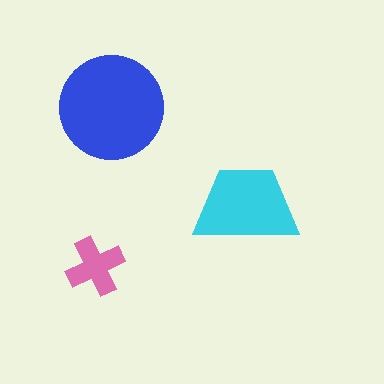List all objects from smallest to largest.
The pink cross, the cyan trapezoid, the blue circle.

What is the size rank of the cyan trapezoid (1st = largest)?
2nd.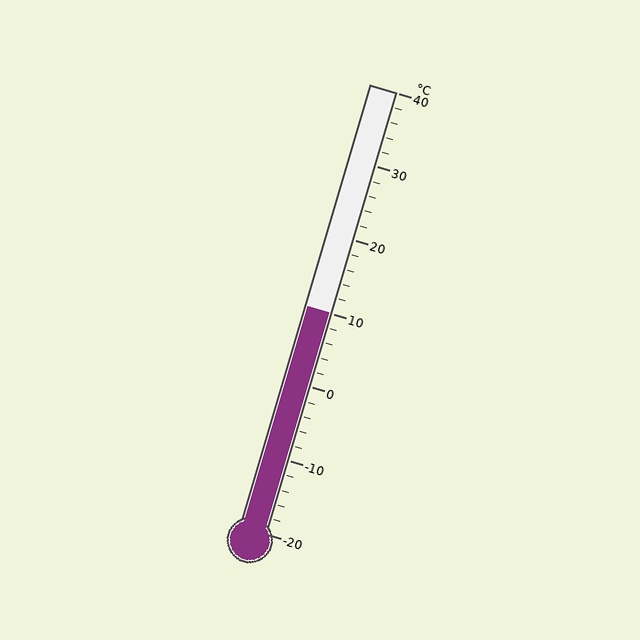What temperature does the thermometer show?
The thermometer shows approximately 10°C.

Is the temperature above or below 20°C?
The temperature is below 20°C.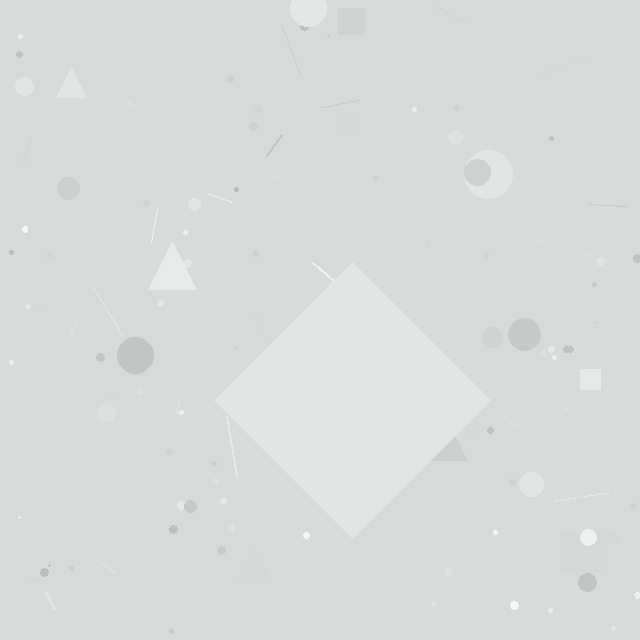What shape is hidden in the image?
A diamond is hidden in the image.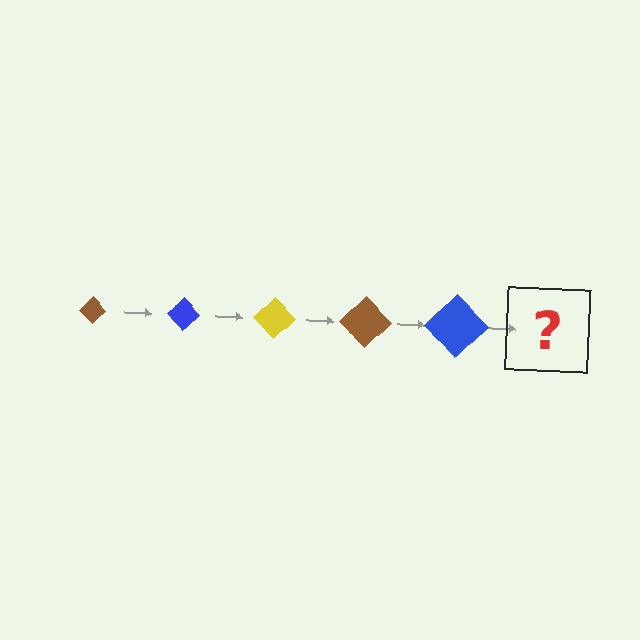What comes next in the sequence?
The next element should be a yellow diamond, larger than the previous one.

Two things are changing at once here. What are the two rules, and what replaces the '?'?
The two rules are that the diamond grows larger each step and the color cycles through brown, blue, and yellow. The '?' should be a yellow diamond, larger than the previous one.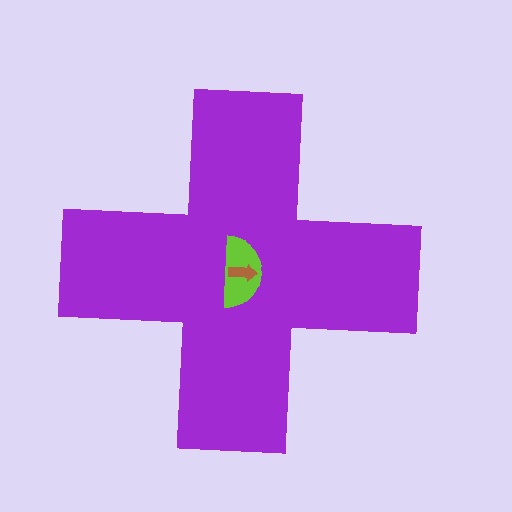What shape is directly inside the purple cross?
The lime semicircle.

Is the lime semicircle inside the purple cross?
Yes.